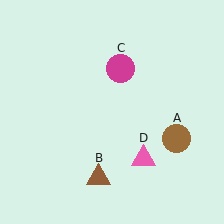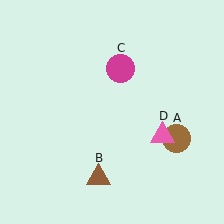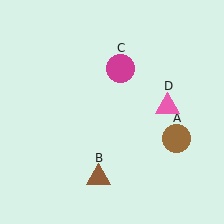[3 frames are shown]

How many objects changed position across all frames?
1 object changed position: pink triangle (object D).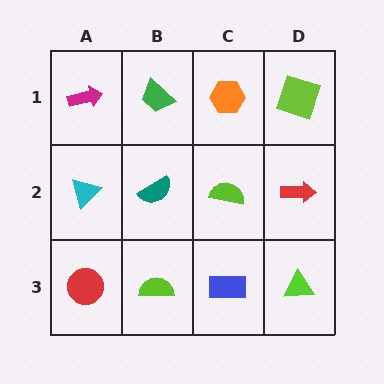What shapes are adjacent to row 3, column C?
A lime semicircle (row 2, column C), a lime semicircle (row 3, column B), a lime triangle (row 3, column D).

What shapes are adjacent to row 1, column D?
A red arrow (row 2, column D), an orange hexagon (row 1, column C).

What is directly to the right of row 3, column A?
A lime semicircle.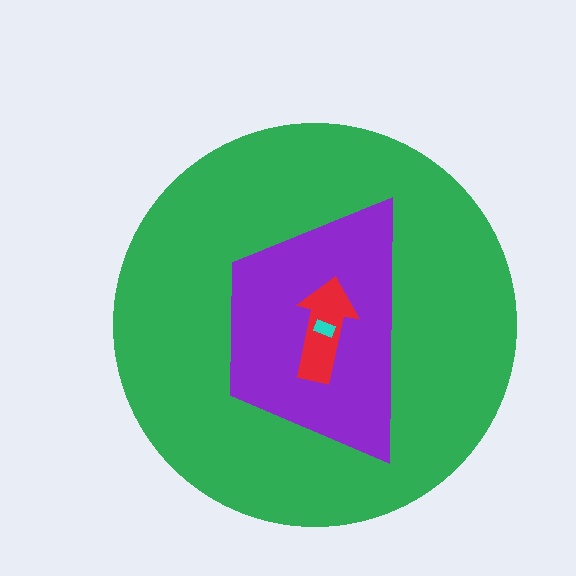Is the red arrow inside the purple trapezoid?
Yes.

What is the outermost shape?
The green circle.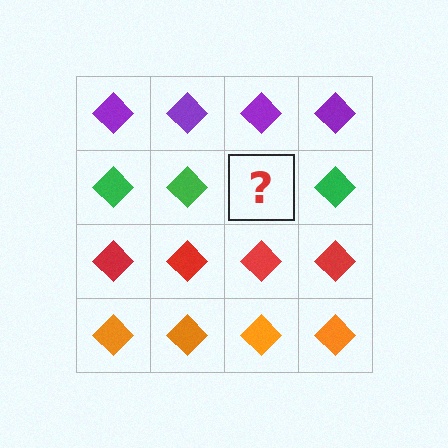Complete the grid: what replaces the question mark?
The question mark should be replaced with a green diamond.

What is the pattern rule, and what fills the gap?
The rule is that each row has a consistent color. The gap should be filled with a green diamond.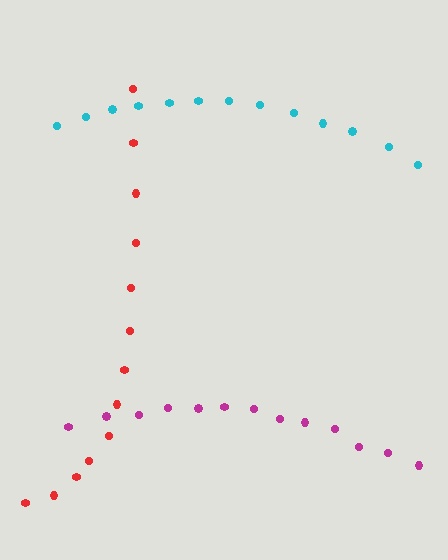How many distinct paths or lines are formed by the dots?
There are 3 distinct paths.